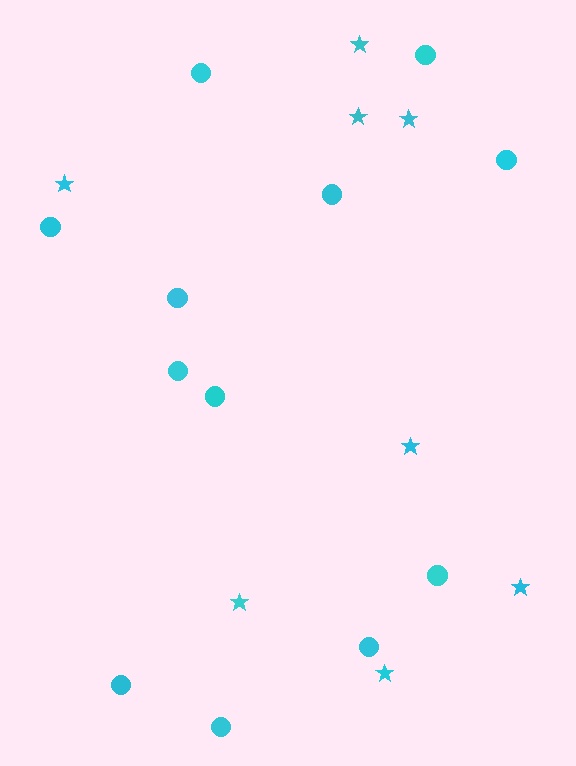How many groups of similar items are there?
There are 2 groups: one group of stars (8) and one group of circles (12).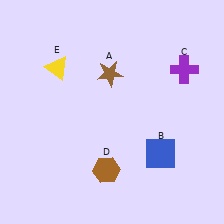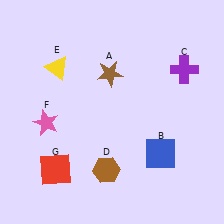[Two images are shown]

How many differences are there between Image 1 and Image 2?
There are 2 differences between the two images.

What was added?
A pink star (F), a red square (G) were added in Image 2.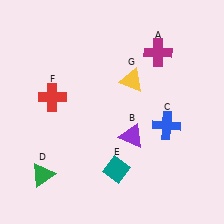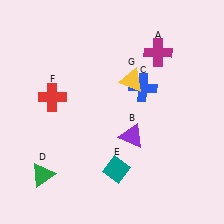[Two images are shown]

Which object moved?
The blue cross (C) moved up.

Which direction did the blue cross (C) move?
The blue cross (C) moved up.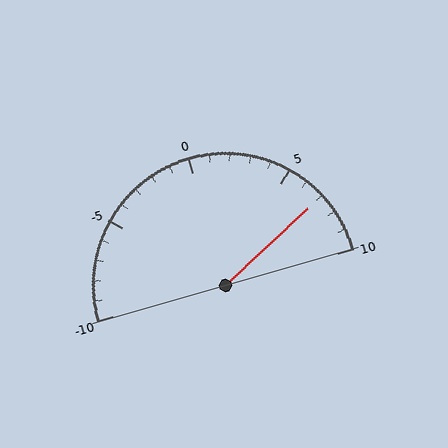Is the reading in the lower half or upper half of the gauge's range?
The reading is in the upper half of the range (-10 to 10).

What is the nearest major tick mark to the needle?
The nearest major tick mark is 5.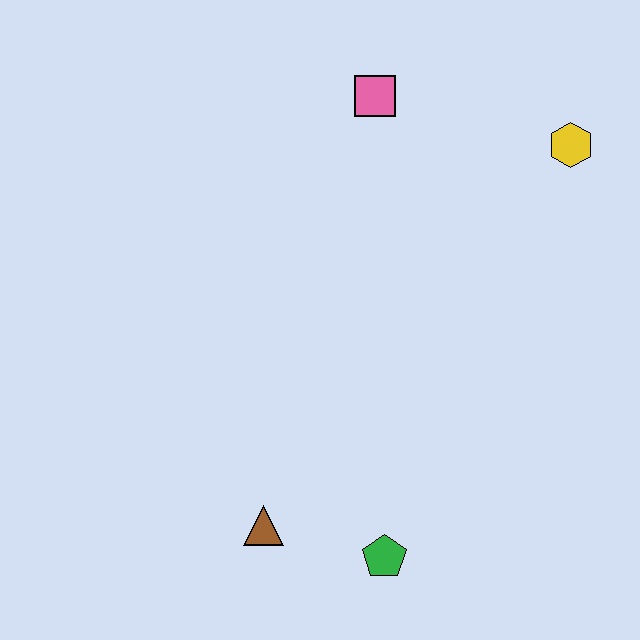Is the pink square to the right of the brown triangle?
Yes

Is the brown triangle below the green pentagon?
No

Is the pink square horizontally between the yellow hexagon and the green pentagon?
No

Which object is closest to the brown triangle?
The green pentagon is closest to the brown triangle.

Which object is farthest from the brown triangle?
The yellow hexagon is farthest from the brown triangle.